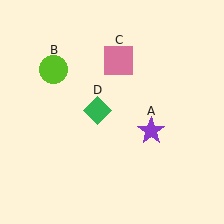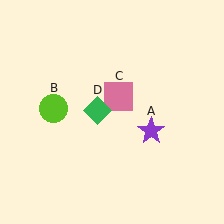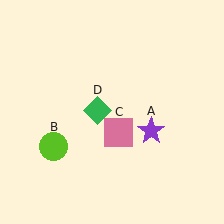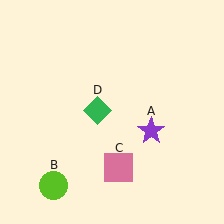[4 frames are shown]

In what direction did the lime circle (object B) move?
The lime circle (object B) moved down.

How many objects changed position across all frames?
2 objects changed position: lime circle (object B), pink square (object C).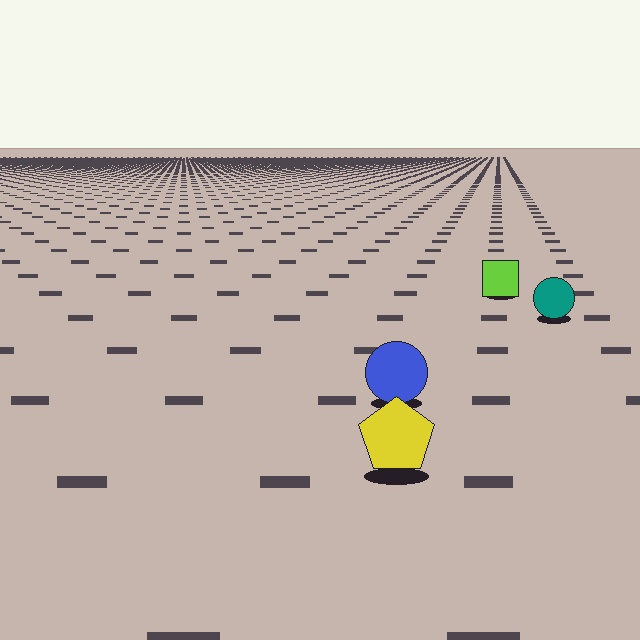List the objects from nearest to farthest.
From nearest to farthest: the yellow pentagon, the blue circle, the teal circle, the lime square.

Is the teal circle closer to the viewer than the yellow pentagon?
No. The yellow pentagon is closer — you can tell from the texture gradient: the ground texture is coarser near it.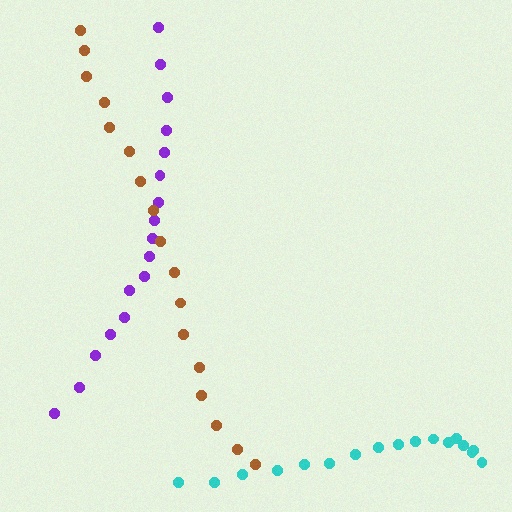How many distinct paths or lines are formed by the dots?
There are 3 distinct paths.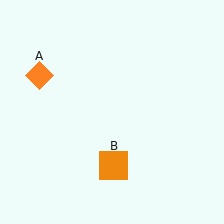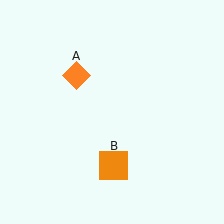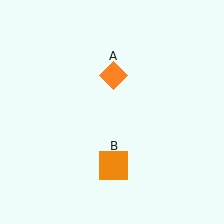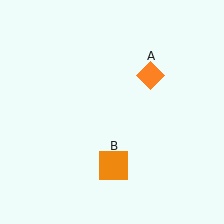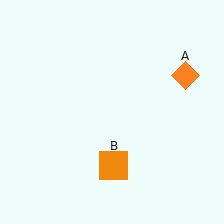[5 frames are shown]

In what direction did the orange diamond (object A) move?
The orange diamond (object A) moved right.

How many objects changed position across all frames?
1 object changed position: orange diamond (object A).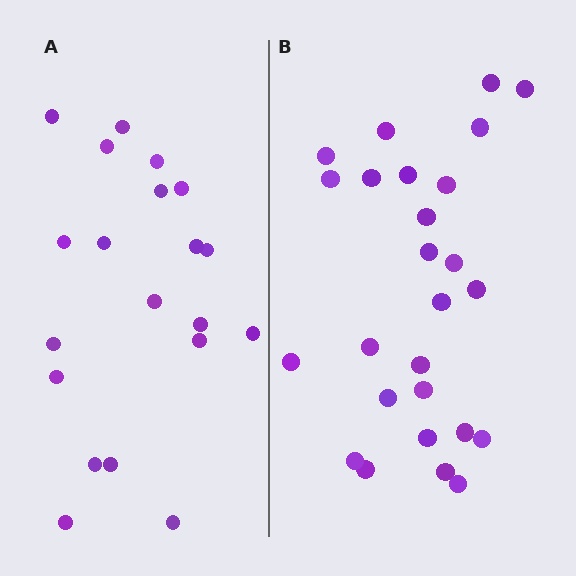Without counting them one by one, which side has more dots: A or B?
Region B (the right region) has more dots.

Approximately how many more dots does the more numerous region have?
Region B has about 6 more dots than region A.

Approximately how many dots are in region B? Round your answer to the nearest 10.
About 30 dots. (The exact count is 26, which rounds to 30.)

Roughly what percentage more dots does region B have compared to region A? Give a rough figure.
About 30% more.